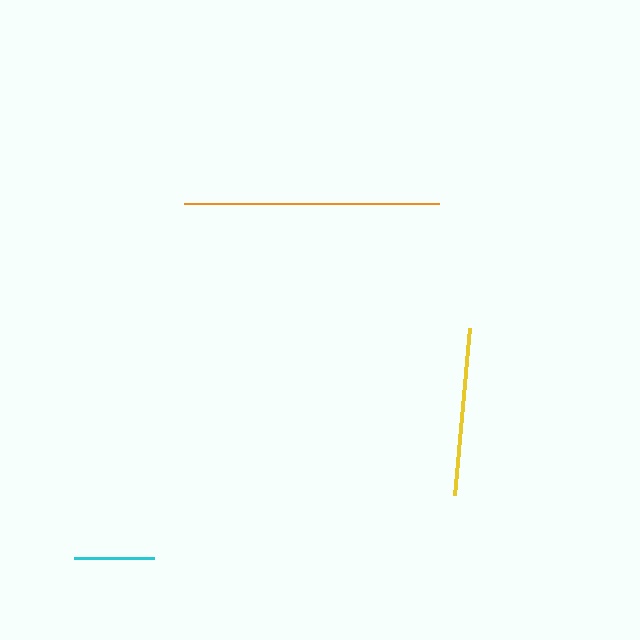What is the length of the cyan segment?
The cyan segment is approximately 80 pixels long.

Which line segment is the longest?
The orange line is the longest at approximately 255 pixels.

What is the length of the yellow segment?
The yellow segment is approximately 168 pixels long.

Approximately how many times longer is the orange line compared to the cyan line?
The orange line is approximately 3.2 times the length of the cyan line.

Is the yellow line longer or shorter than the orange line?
The orange line is longer than the yellow line.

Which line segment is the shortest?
The cyan line is the shortest at approximately 80 pixels.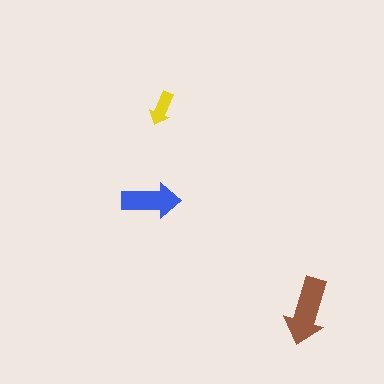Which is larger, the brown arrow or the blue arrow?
The brown one.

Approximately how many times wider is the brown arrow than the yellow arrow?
About 2 times wider.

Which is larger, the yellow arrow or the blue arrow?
The blue one.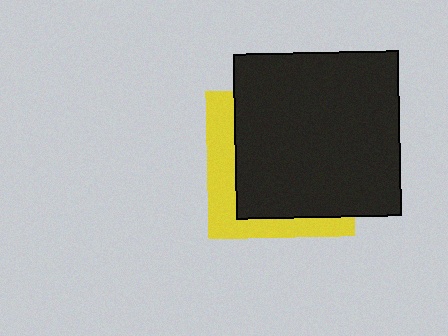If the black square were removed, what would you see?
You would see the complete yellow square.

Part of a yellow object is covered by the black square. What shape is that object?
It is a square.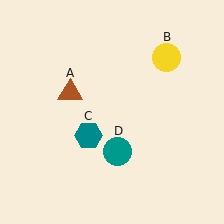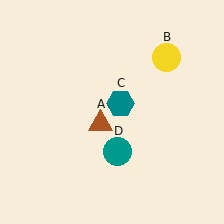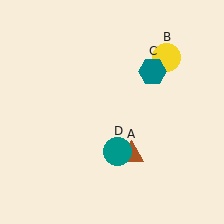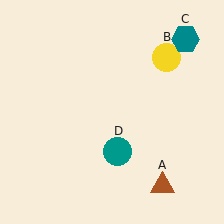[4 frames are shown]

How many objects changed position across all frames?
2 objects changed position: brown triangle (object A), teal hexagon (object C).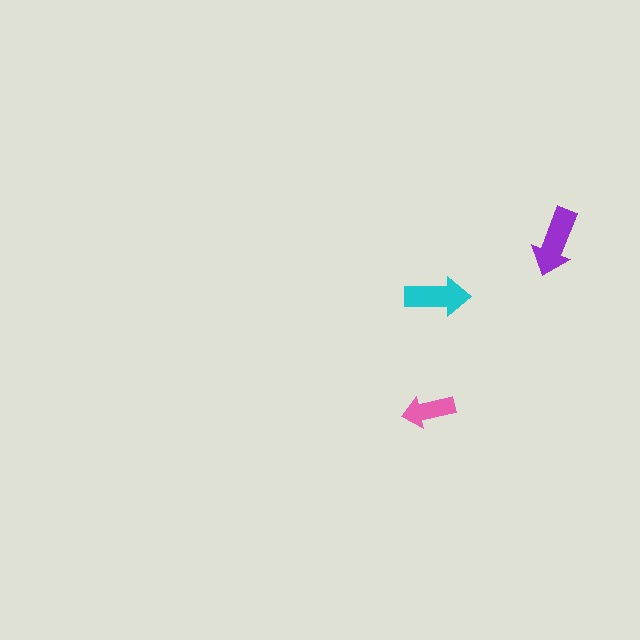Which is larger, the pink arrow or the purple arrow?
The purple one.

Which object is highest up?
The purple arrow is topmost.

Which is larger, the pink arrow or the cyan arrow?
The cyan one.